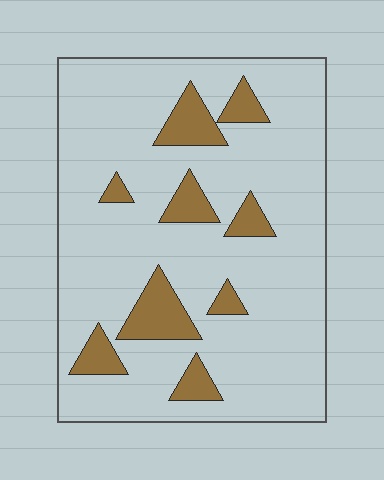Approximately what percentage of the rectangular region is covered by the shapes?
Approximately 15%.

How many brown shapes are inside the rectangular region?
9.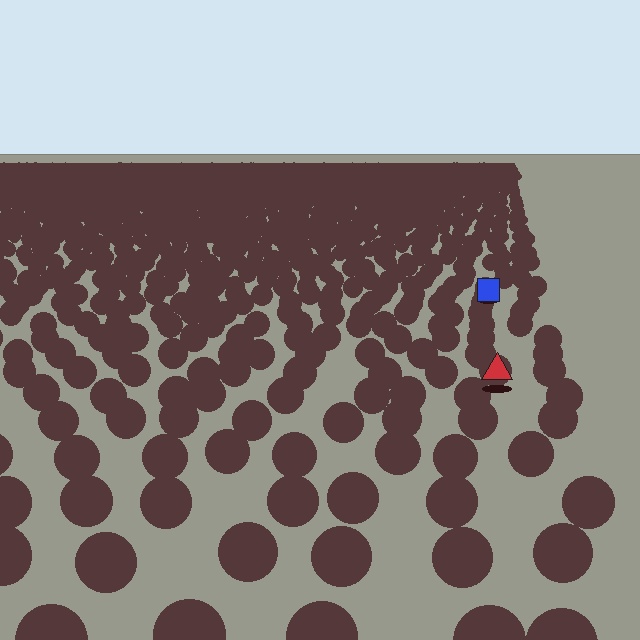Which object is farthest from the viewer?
The blue square is farthest from the viewer. It appears smaller and the ground texture around it is denser.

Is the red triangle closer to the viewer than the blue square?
Yes. The red triangle is closer — you can tell from the texture gradient: the ground texture is coarser near it.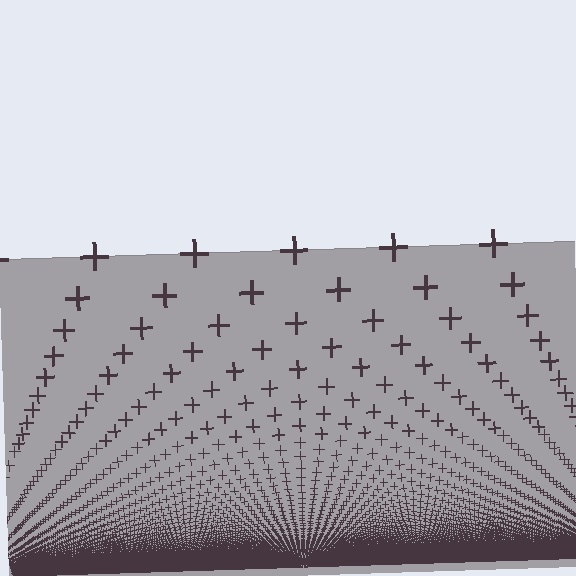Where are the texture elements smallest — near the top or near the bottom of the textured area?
Near the bottom.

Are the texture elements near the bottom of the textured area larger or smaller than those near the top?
Smaller. The gradient is inverted — elements near the bottom are smaller and denser.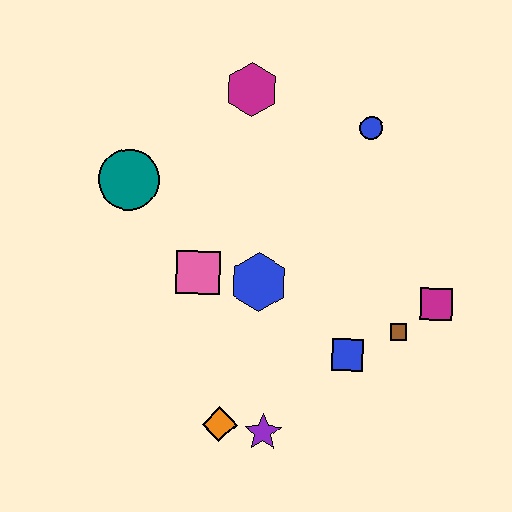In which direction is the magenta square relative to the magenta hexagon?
The magenta square is below the magenta hexagon.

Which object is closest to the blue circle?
The magenta hexagon is closest to the blue circle.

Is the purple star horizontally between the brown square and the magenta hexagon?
Yes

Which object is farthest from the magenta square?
The teal circle is farthest from the magenta square.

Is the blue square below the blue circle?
Yes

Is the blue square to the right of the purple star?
Yes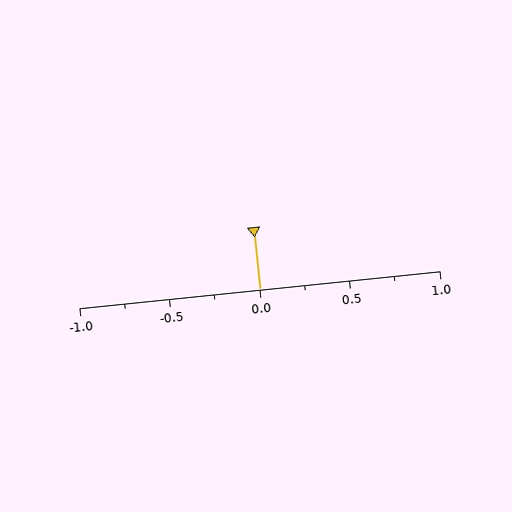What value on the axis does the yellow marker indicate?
The marker indicates approximately 0.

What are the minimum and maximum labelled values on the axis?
The axis runs from -1.0 to 1.0.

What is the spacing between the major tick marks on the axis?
The major ticks are spaced 0.5 apart.